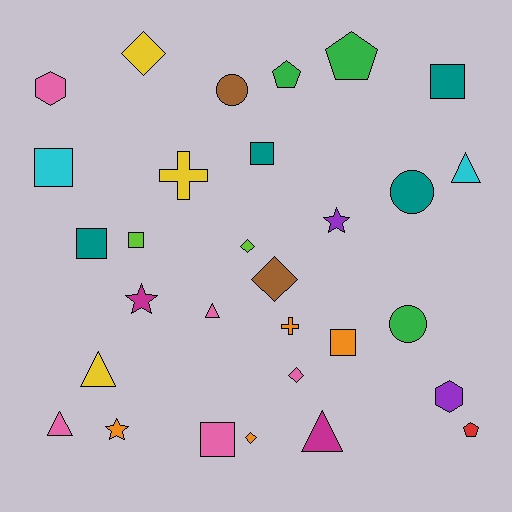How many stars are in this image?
There are 3 stars.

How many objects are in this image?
There are 30 objects.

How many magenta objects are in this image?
There are 2 magenta objects.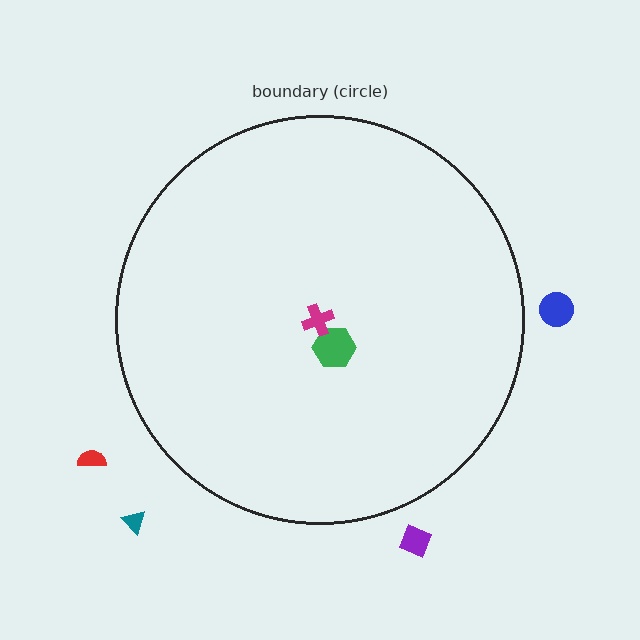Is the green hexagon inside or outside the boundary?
Inside.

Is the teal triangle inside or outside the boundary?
Outside.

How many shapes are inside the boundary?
2 inside, 4 outside.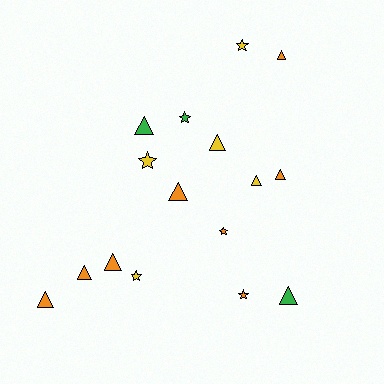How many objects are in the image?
There are 16 objects.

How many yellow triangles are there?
There are 2 yellow triangles.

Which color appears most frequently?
Orange, with 8 objects.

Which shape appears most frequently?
Triangle, with 10 objects.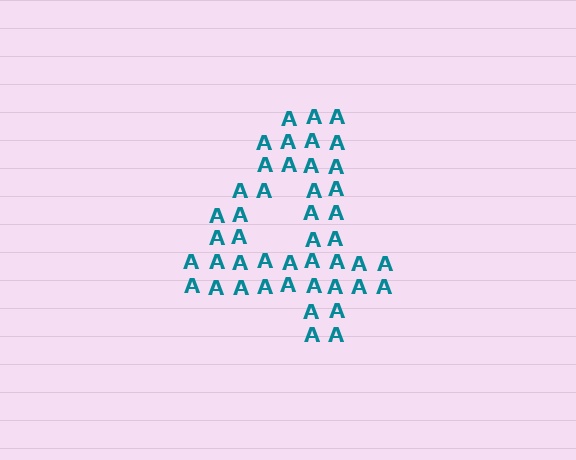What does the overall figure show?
The overall figure shows the digit 4.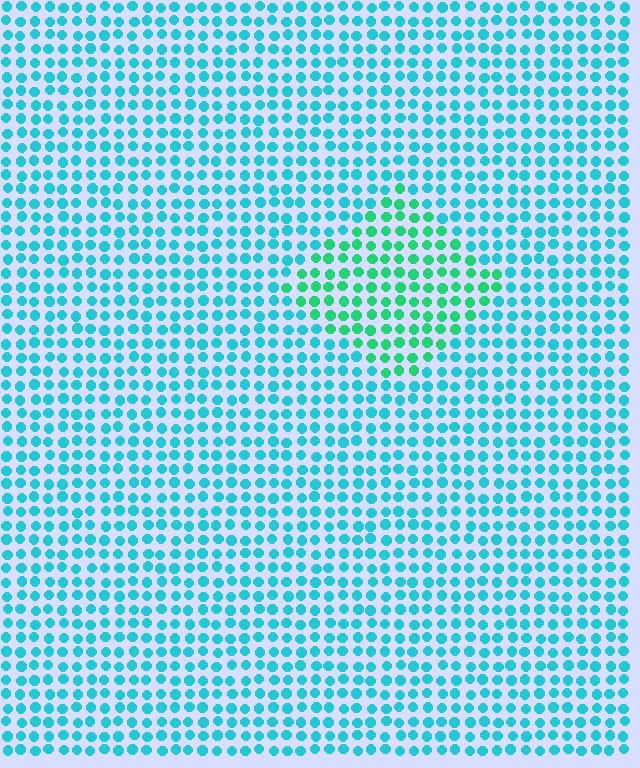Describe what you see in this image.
The image is filled with small cyan elements in a uniform arrangement. A diamond-shaped region is visible where the elements are tinted to a slightly different hue, forming a subtle color boundary.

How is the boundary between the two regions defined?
The boundary is defined purely by a slight shift in hue (about 36 degrees). Spacing, size, and orientation are identical on both sides.